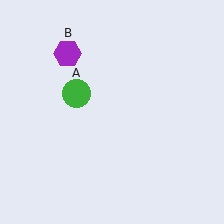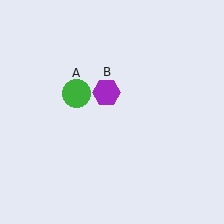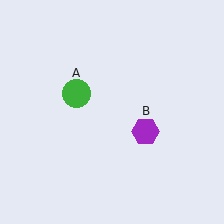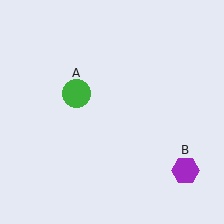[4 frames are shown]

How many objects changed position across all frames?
1 object changed position: purple hexagon (object B).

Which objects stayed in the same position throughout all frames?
Green circle (object A) remained stationary.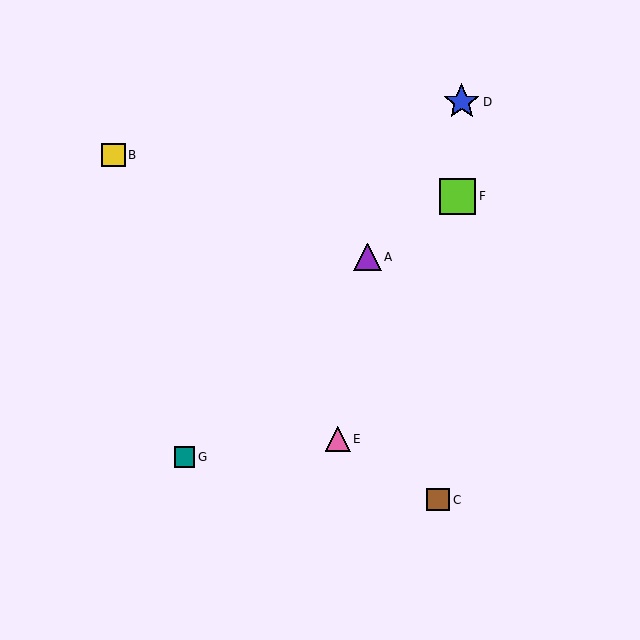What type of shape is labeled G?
Shape G is a teal square.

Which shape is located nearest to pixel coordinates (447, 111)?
The blue star (labeled D) at (462, 102) is nearest to that location.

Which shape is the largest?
The blue star (labeled D) is the largest.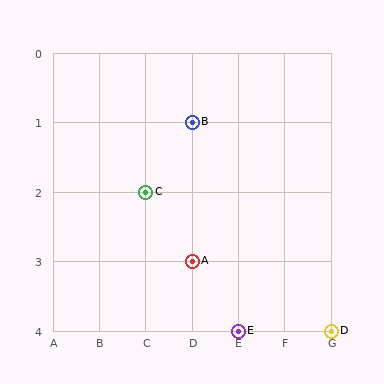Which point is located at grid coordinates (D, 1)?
Point B is at (D, 1).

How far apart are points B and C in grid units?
Points B and C are 1 column and 1 row apart (about 1.4 grid units diagonally).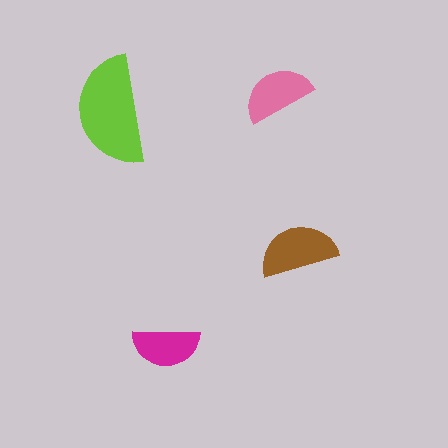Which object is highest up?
The pink semicircle is topmost.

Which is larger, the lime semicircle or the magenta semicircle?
The lime one.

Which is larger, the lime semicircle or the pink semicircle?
The lime one.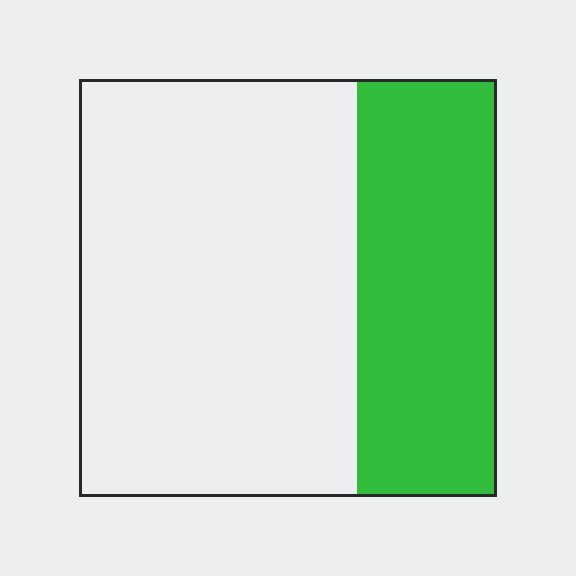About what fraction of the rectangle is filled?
About one third (1/3).